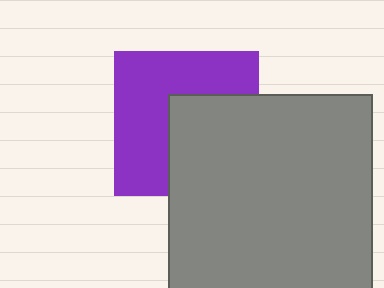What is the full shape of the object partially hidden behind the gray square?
The partially hidden object is a purple square.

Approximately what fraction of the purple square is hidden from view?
Roughly 45% of the purple square is hidden behind the gray square.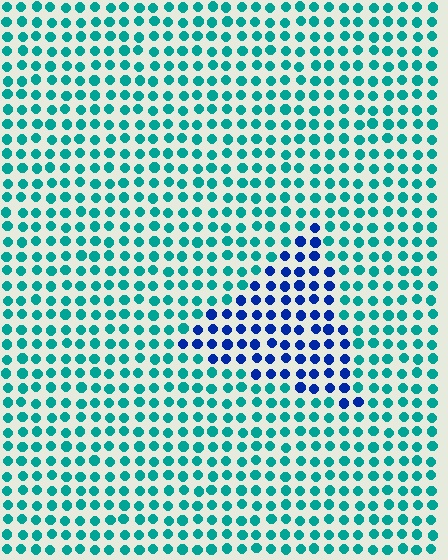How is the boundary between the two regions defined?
The boundary is defined purely by a slight shift in hue (about 51 degrees). Spacing, size, and orientation are identical on both sides.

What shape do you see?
I see a triangle.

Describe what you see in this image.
The image is filled with small teal elements in a uniform arrangement. A triangle-shaped region is visible where the elements are tinted to a slightly different hue, forming a subtle color boundary.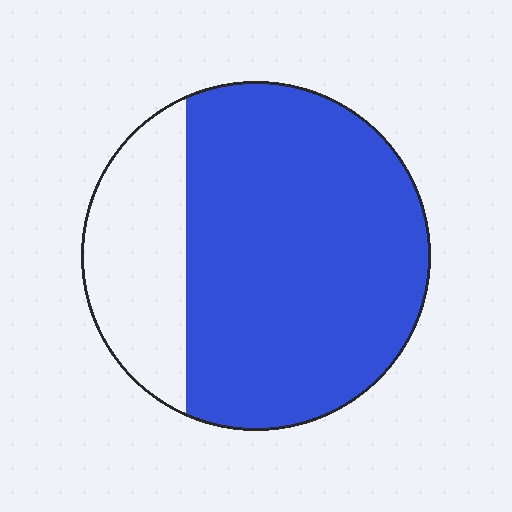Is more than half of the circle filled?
Yes.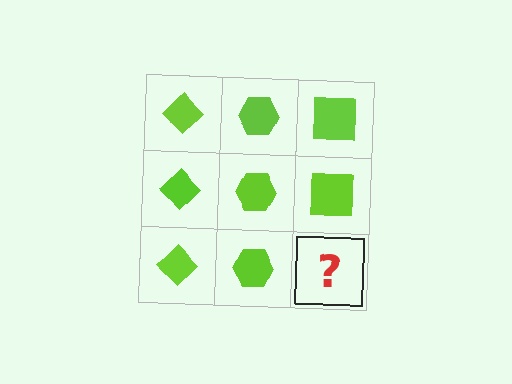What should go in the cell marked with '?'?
The missing cell should contain a lime square.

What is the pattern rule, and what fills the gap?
The rule is that each column has a consistent shape. The gap should be filled with a lime square.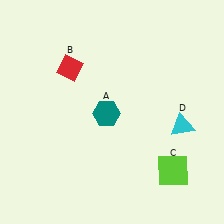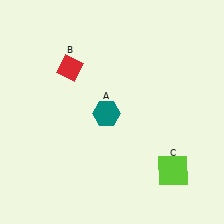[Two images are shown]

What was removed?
The cyan triangle (D) was removed in Image 2.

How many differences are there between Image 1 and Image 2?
There is 1 difference between the two images.